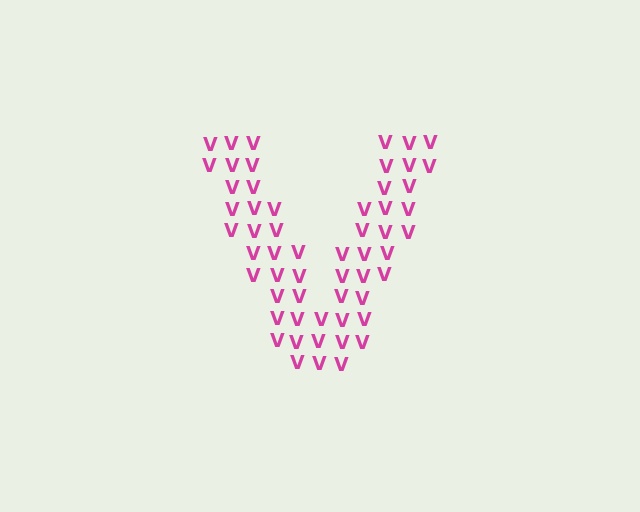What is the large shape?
The large shape is the letter V.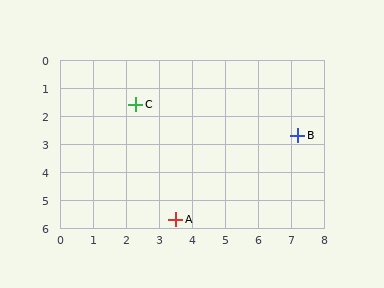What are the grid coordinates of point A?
Point A is at approximately (3.5, 5.7).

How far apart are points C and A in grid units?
Points C and A are about 4.3 grid units apart.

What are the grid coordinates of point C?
Point C is at approximately (2.3, 1.6).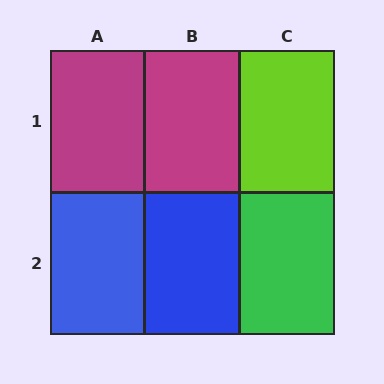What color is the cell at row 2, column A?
Blue.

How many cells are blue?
2 cells are blue.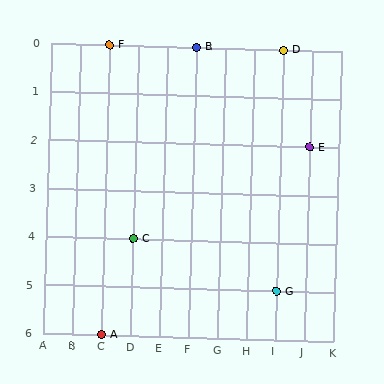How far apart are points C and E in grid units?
Points C and E are 6 columns and 2 rows apart (about 6.3 grid units diagonally).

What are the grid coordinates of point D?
Point D is at grid coordinates (I, 0).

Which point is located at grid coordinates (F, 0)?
Point B is at (F, 0).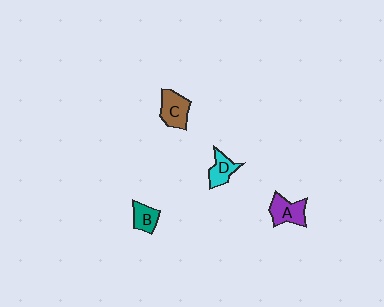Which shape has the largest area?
Shape C (brown).